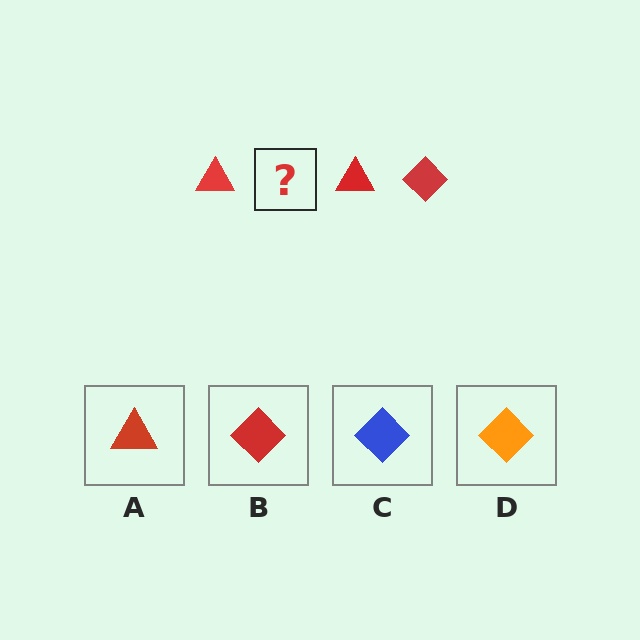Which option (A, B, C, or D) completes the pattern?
B.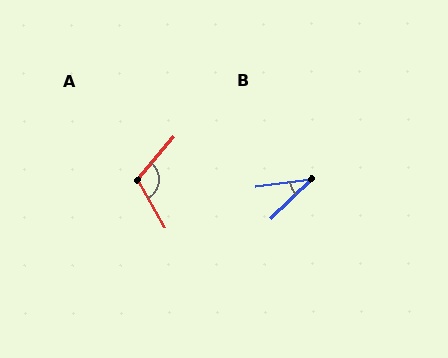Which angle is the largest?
A, at approximately 110 degrees.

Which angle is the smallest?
B, at approximately 37 degrees.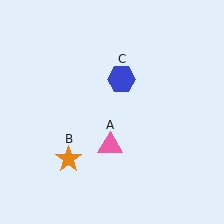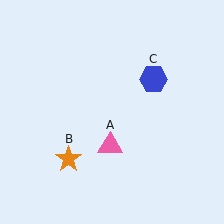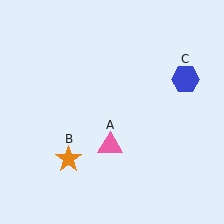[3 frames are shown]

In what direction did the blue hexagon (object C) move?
The blue hexagon (object C) moved right.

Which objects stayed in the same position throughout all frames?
Pink triangle (object A) and orange star (object B) remained stationary.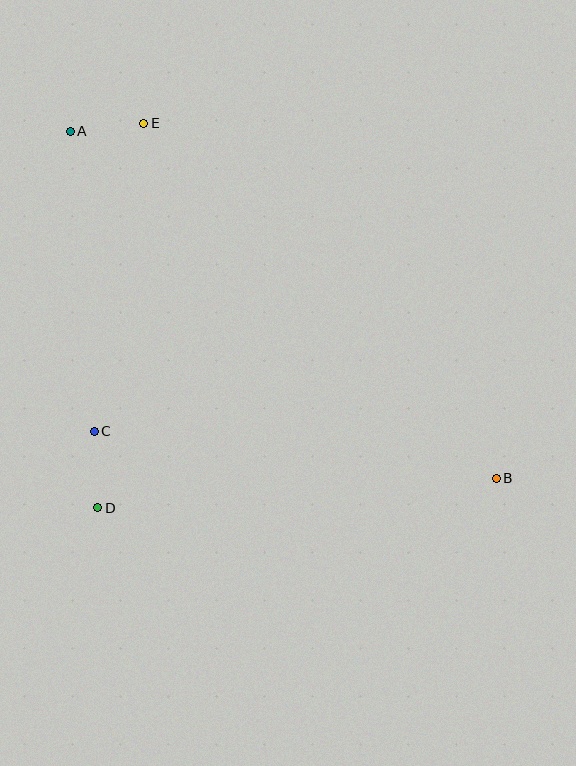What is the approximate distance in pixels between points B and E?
The distance between B and E is approximately 500 pixels.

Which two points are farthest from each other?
Points A and B are farthest from each other.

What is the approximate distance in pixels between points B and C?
The distance between B and C is approximately 405 pixels.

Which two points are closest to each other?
Points A and E are closest to each other.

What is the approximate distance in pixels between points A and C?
The distance between A and C is approximately 301 pixels.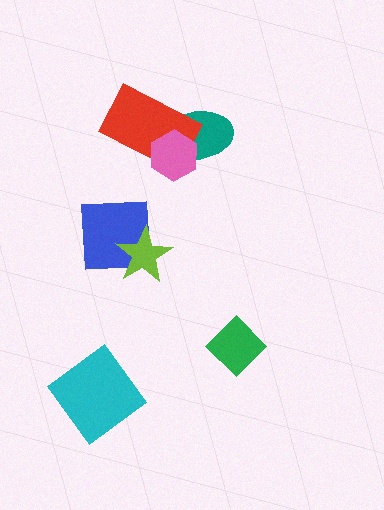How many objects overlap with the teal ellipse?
2 objects overlap with the teal ellipse.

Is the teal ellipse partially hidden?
Yes, it is partially covered by another shape.